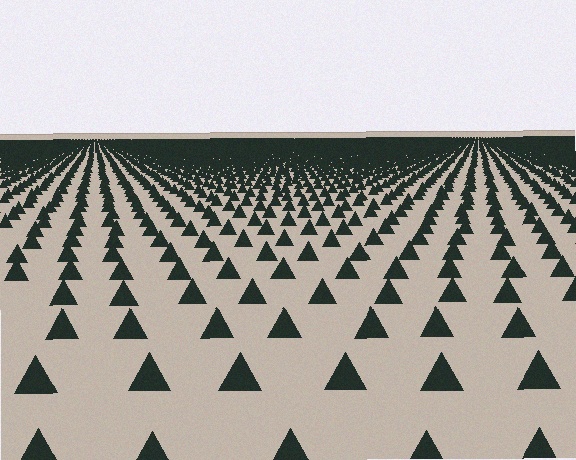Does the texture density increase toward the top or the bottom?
Density increases toward the top.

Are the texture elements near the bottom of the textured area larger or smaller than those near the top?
Larger. Near the bottom, elements are closer to the viewer and appear at a bigger on-screen size.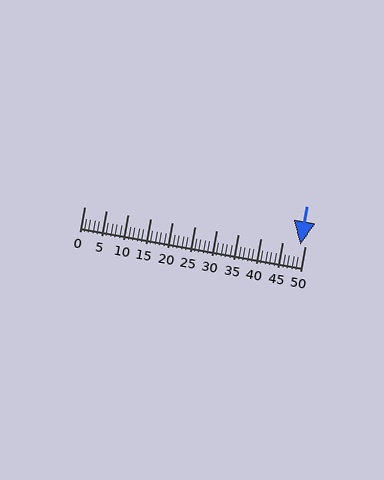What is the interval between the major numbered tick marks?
The major tick marks are spaced 5 units apart.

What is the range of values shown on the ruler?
The ruler shows values from 0 to 50.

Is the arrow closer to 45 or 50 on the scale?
The arrow is closer to 50.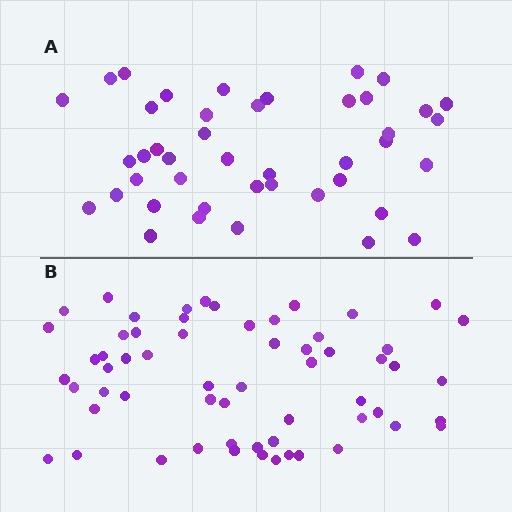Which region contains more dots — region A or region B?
Region B (the bottom region) has more dots.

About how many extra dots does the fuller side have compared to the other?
Region B has approximately 15 more dots than region A.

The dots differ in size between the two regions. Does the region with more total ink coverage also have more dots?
No. Region A has more total ink coverage because its dots are larger, but region B actually contains more individual dots. Total area can be misleading — the number of items is what matters here.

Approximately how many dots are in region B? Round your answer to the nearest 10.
About 60 dots.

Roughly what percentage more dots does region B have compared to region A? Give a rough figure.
About 40% more.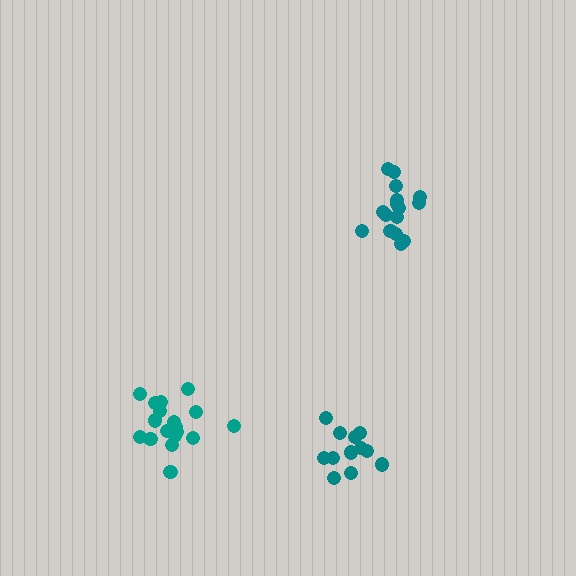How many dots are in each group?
Group 1: 16 dots, Group 2: 12 dots, Group 3: 18 dots (46 total).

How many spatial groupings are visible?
There are 3 spatial groupings.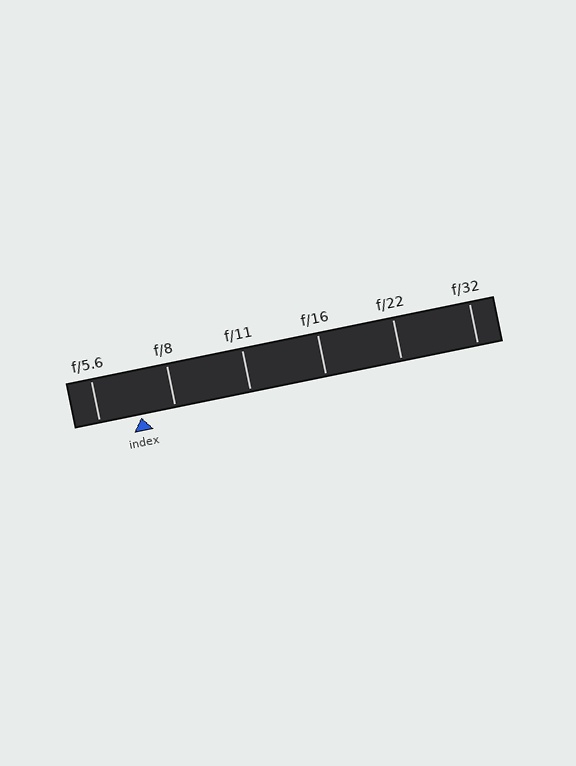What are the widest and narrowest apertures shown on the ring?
The widest aperture shown is f/5.6 and the narrowest is f/32.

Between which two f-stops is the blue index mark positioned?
The index mark is between f/5.6 and f/8.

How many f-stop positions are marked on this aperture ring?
There are 6 f-stop positions marked.